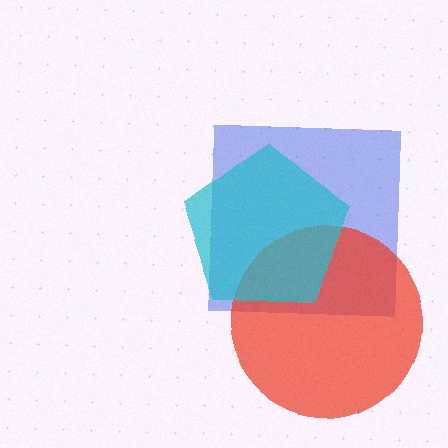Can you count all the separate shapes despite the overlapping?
Yes, there are 3 separate shapes.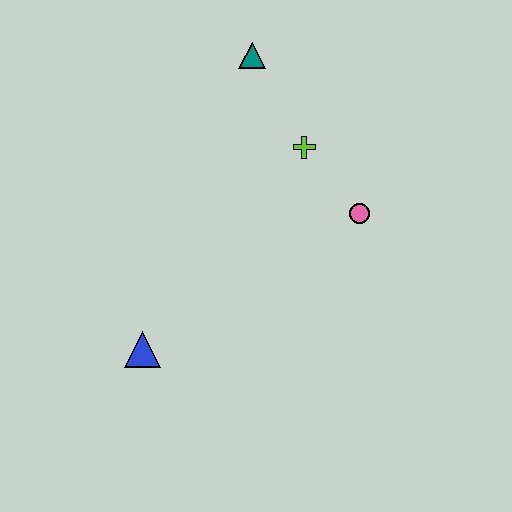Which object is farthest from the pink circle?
The blue triangle is farthest from the pink circle.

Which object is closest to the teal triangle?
The lime cross is closest to the teal triangle.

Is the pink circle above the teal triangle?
No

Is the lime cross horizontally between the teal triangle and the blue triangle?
No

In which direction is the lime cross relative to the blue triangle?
The lime cross is above the blue triangle.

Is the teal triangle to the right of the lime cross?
No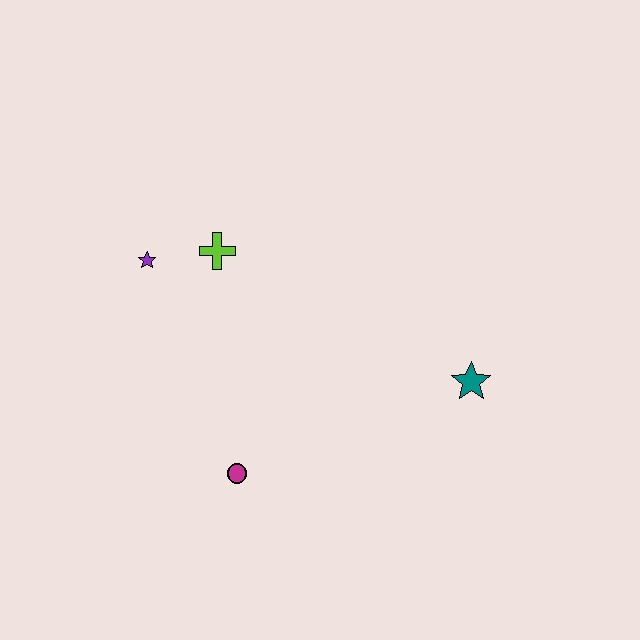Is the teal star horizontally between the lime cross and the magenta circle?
No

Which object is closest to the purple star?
The lime cross is closest to the purple star.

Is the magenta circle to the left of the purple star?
No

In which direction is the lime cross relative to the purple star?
The lime cross is to the right of the purple star.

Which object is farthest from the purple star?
The teal star is farthest from the purple star.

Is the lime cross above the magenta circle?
Yes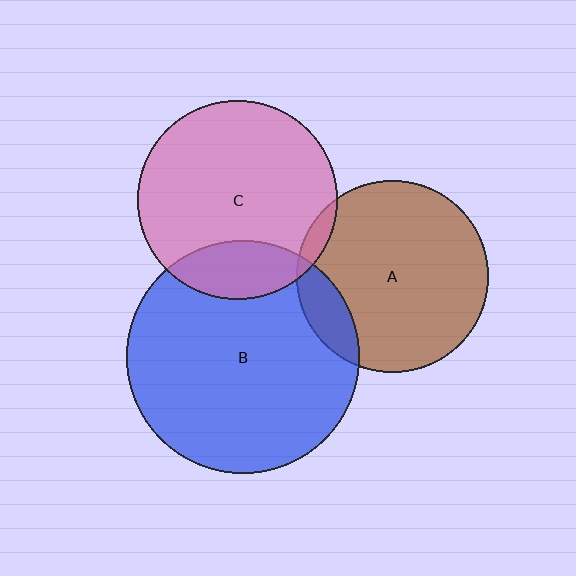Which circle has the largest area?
Circle B (blue).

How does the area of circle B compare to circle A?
Approximately 1.5 times.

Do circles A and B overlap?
Yes.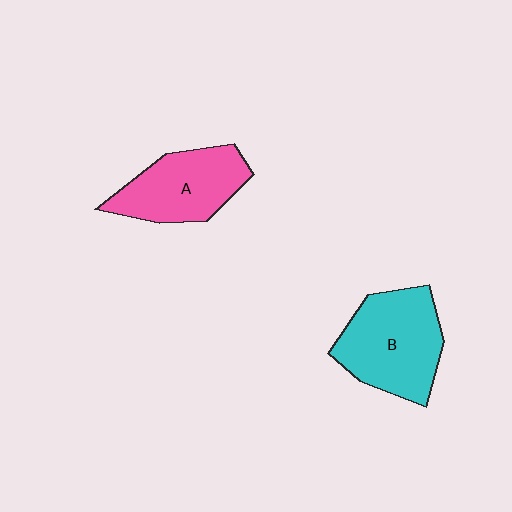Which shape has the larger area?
Shape B (cyan).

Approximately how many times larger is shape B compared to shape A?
Approximately 1.2 times.